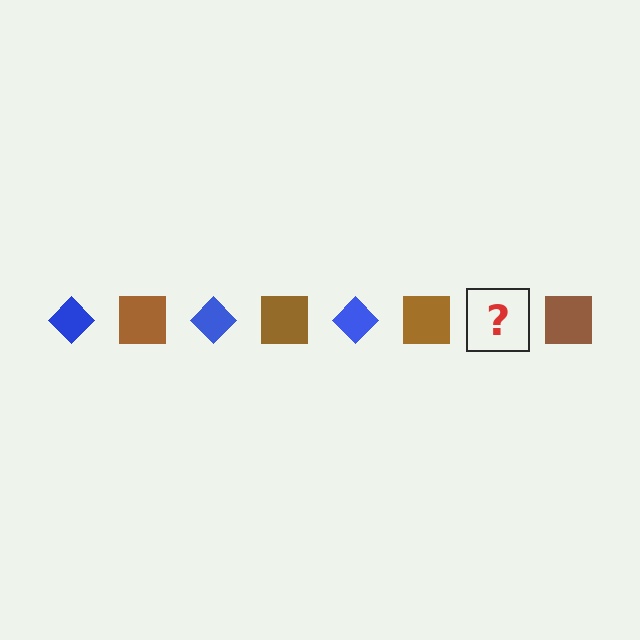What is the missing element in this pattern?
The missing element is a blue diamond.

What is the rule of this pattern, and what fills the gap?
The rule is that the pattern alternates between blue diamond and brown square. The gap should be filled with a blue diamond.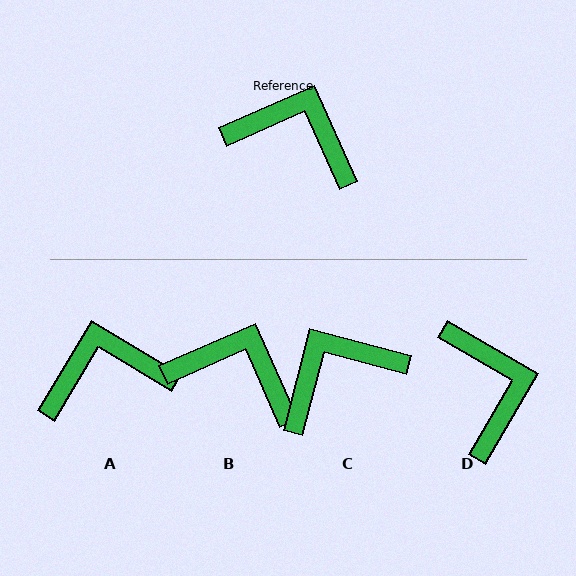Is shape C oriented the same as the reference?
No, it is off by about 51 degrees.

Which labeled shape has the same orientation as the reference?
B.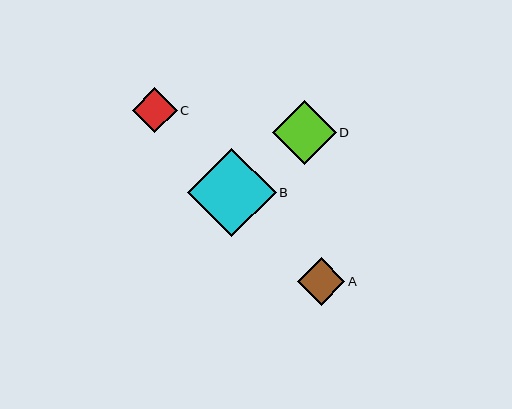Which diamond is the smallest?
Diamond C is the smallest with a size of approximately 45 pixels.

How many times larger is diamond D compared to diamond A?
Diamond D is approximately 1.4 times the size of diamond A.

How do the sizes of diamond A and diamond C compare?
Diamond A and diamond C are approximately the same size.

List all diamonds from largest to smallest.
From largest to smallest: B, D, A, C.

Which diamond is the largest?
Diamond B is the largest with a size of approximately 89 pixels.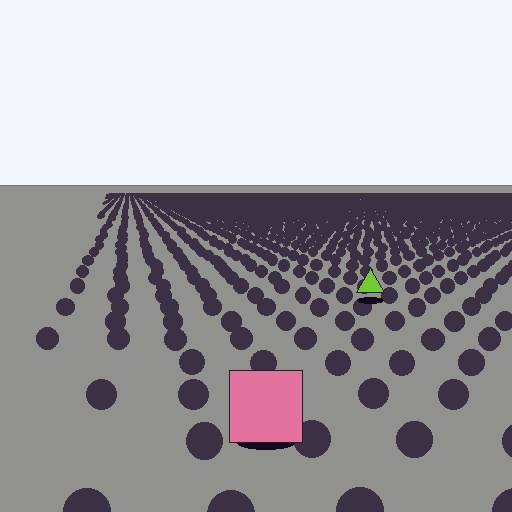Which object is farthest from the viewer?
The lime triangle is farthest from the viewer. It appears smaller and the ground texture around it is denser.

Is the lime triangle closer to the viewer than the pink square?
No. The pink square is closer — you can tell from the texture gradient: the ground texture is coarser near it.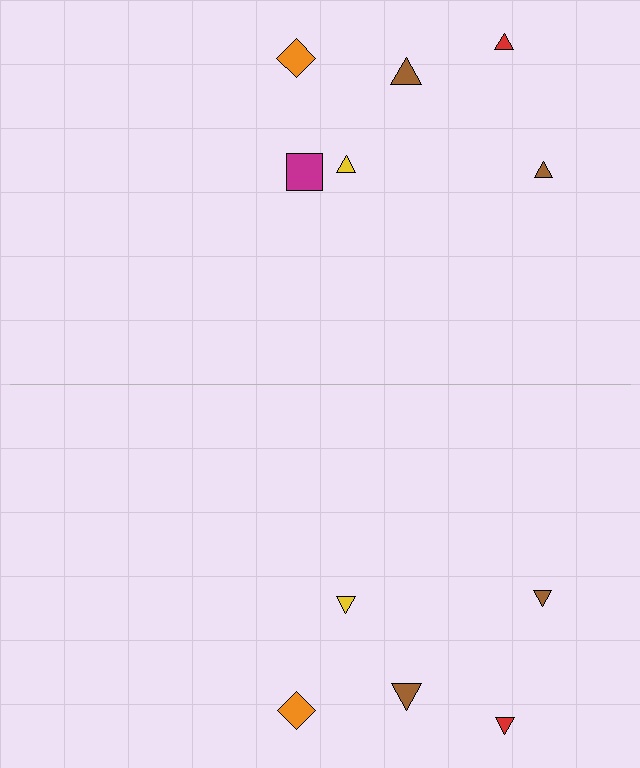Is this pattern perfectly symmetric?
No, the pattern is not perfectly symmetric. A magenta square is missing from the bottom side.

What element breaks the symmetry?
A magenta square is missing from the bottom side.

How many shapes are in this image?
There are 11 shapes in this image.